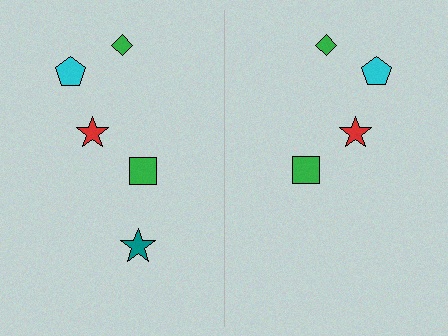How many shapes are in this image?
There are 9 shapes in this image.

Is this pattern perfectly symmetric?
No, the pattern is not perfectly symmetric. A teal star is missing from the right side.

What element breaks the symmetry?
A teal star is missing from the right side.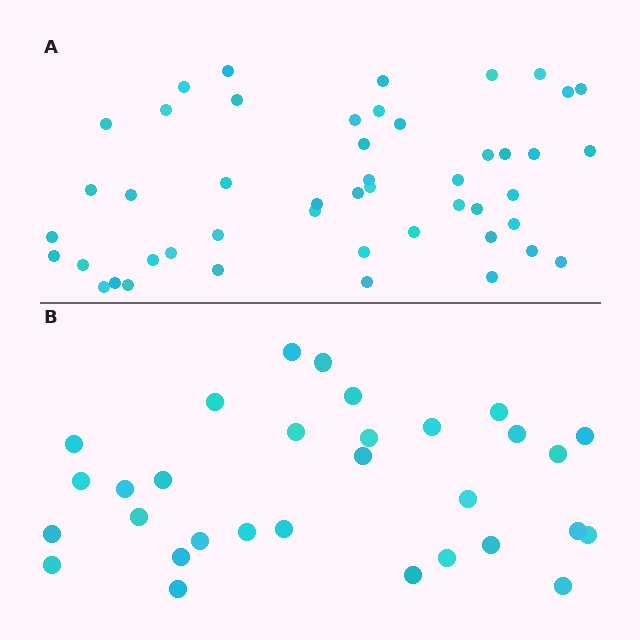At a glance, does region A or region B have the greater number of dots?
Region A (the top region) has more dots.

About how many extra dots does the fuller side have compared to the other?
Region A has approximately 15 more dots than region B.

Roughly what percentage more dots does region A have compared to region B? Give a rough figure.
About 55% more.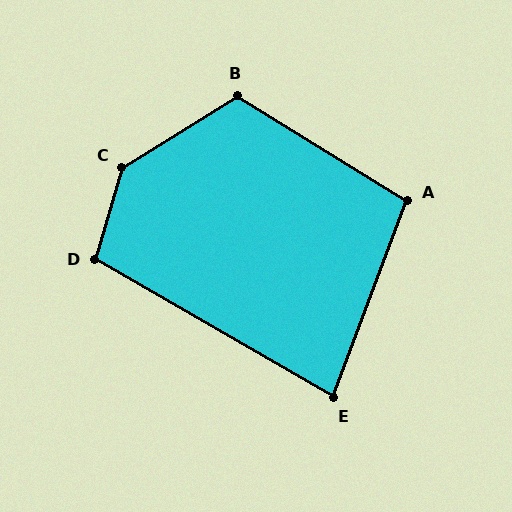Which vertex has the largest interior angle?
C, at approximately 138 degrees.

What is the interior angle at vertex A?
Approximately 101 degrees (obtuse).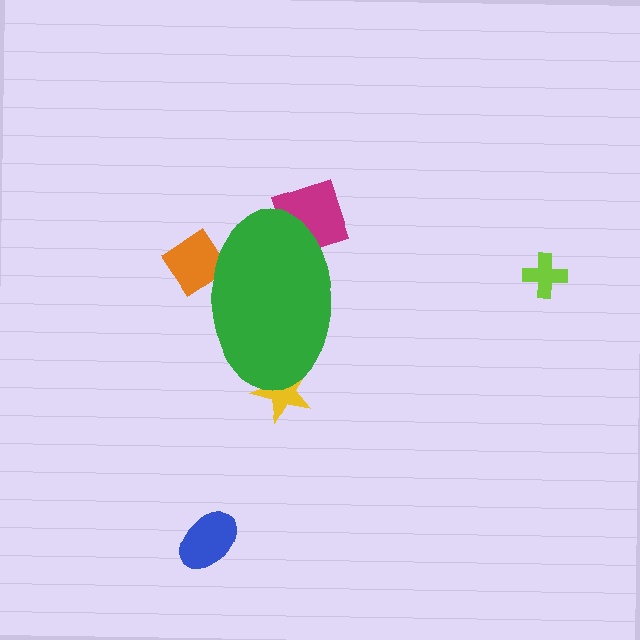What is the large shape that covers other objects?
A green ellipse.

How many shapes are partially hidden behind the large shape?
3 shapes are partially hidden.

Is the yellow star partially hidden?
Yes, the yellow star is partially hidden behind the green ellipse.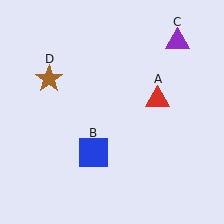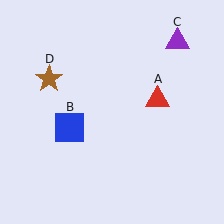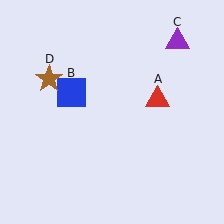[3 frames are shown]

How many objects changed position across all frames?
1 object changed position: blue square (object B).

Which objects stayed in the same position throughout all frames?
Red triangle (object A) and purple triangle (object C) and brown star (object D) remained stationary.